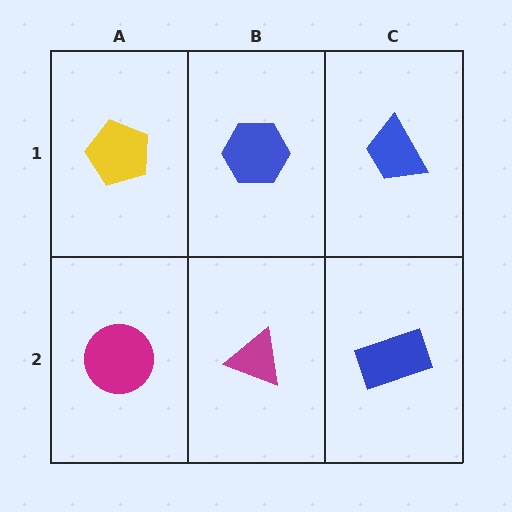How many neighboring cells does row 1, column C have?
2.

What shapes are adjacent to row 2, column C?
A blue trapezoid (row 1, column C), a magenta triangle (row 2, column B).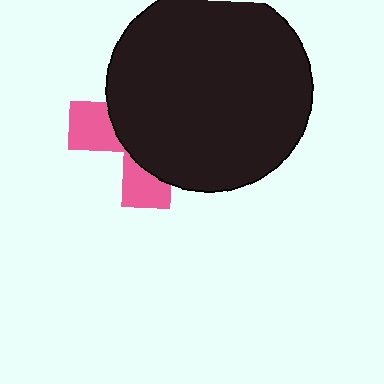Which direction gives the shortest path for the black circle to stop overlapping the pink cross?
Moving right gives the shortest separation.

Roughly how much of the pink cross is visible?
A small part of it is visible (roughly 31%).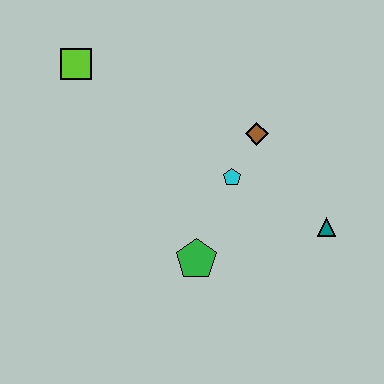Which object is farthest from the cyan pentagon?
The lime square is farthest from the cyan pentagon.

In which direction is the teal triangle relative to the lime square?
The teal triangle is to the right of the lime square.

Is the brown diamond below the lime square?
Yes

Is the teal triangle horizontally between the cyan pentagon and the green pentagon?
No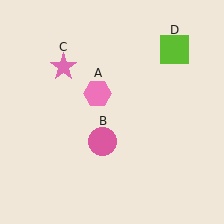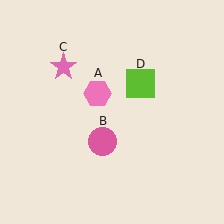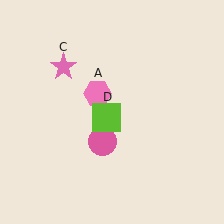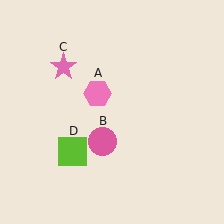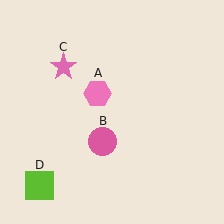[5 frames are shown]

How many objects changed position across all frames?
1 object changed position: lime square (object D).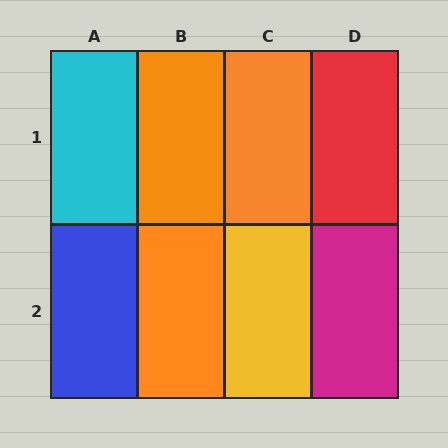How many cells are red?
1 cell is red.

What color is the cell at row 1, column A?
Cyan.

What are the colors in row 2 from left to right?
Blue, orange, yellow, magenta.